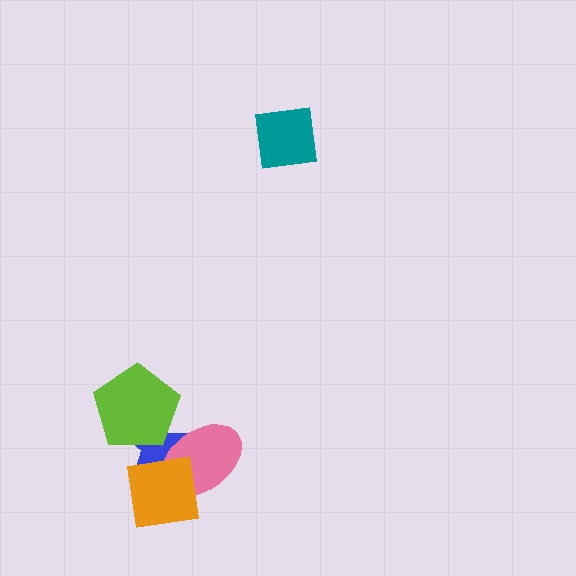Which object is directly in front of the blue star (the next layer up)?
The pink ellipse is directly in front of the blue star.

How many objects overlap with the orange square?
2 objects overlap with the orange square.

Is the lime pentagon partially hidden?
No, no other shape covers it.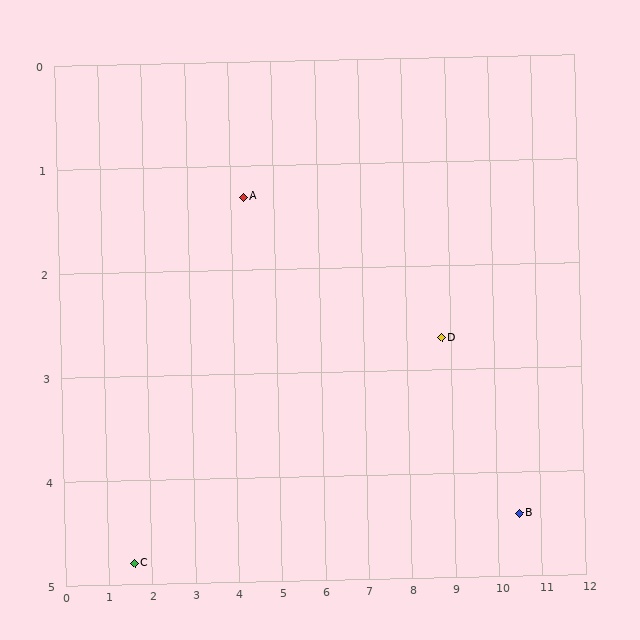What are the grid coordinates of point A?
Point A is at approximately (4.3, 1.3).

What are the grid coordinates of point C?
Point C is at approximately (1.6, 4.8).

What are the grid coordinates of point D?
Point D is at approximately (8.8, 2.7).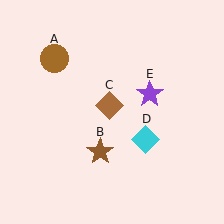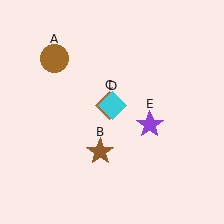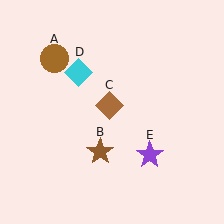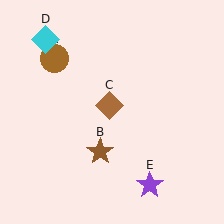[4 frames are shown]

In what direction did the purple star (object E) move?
The purple star (object E) moved down.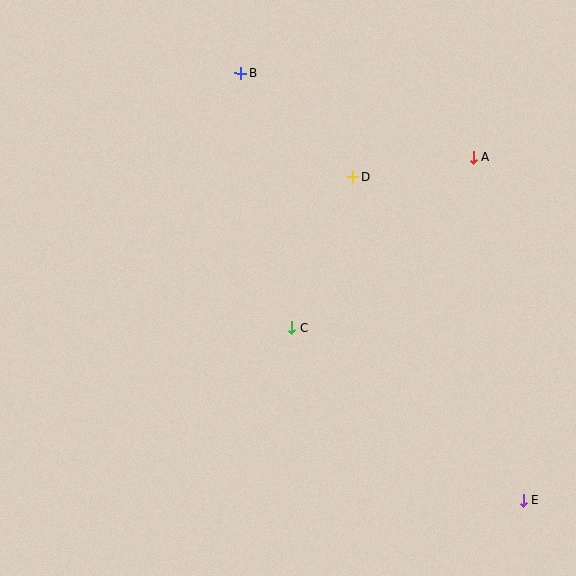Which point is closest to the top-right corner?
Point A is closest to the top-right corner.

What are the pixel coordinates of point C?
Point C is at (292, 328).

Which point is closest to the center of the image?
Point C at (292, 328) is closest to the center.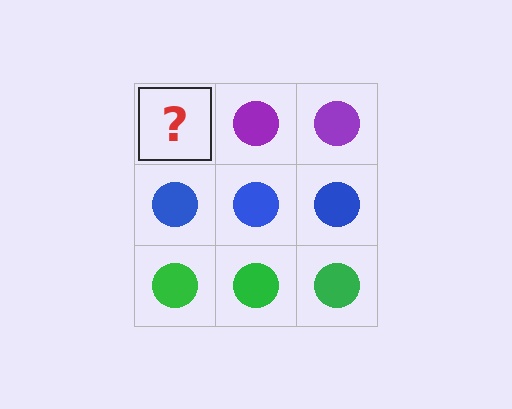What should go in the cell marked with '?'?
The missing cell should contain a purple circle.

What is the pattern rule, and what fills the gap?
The rule is that each row has a consistent color. The gap should be filled with a purple circle.